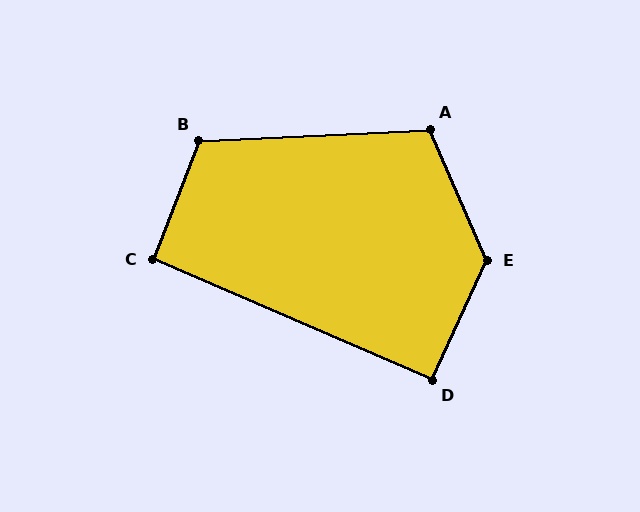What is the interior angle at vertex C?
Approximately 92 degrees (approximately right).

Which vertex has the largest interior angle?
E, at approximately 132 degrees.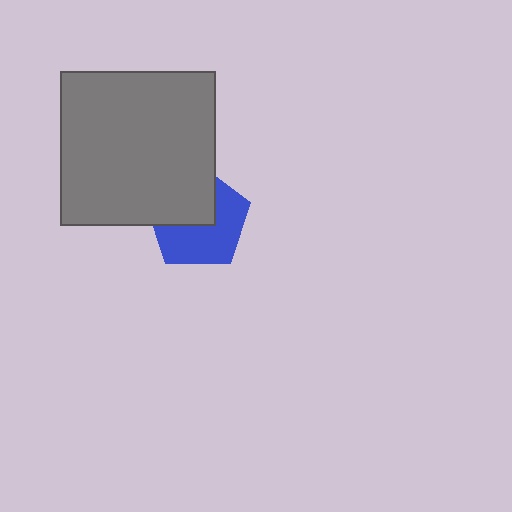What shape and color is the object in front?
The object in front is a gray square.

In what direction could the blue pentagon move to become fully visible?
The blue pentagon could move toward the lower-right. That would shift it out from behind the gray square entirely.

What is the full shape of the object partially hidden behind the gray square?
The partially hidden object is a blue pentagon.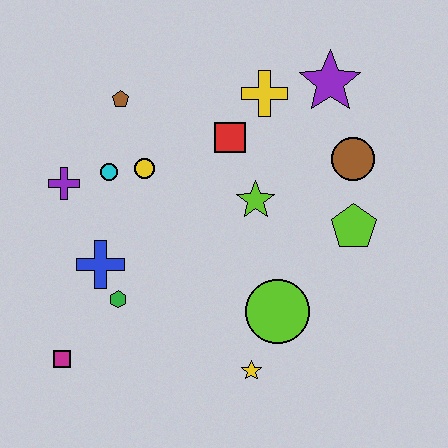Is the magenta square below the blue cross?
Yes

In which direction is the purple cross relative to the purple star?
The purple cross is to the left of the purple star.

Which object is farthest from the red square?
The magenta square is farthest from the red square.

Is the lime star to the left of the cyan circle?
No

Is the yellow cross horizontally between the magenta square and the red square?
No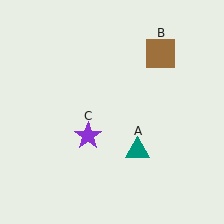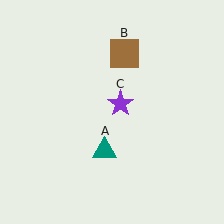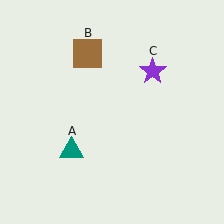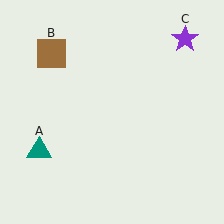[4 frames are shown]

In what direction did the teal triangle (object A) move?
The teal triangle (object A) moved left.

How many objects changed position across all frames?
3 objects changed position: teal triangle (object A), brown square (object B), purple star (object C).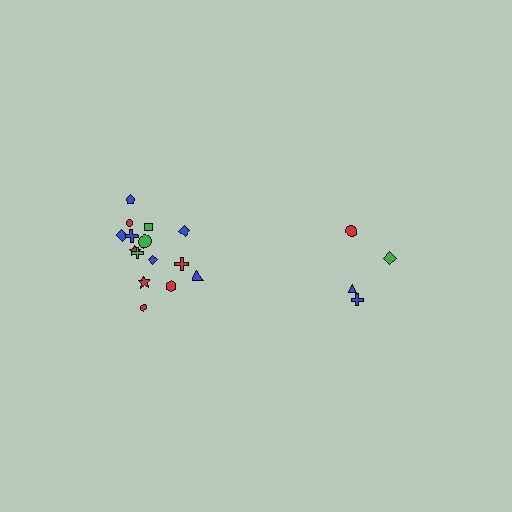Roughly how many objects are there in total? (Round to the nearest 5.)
Roughly 20 objects in total.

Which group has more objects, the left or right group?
The left group.